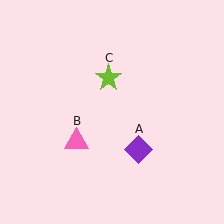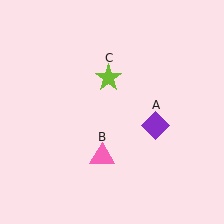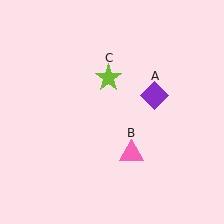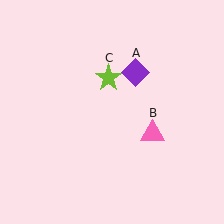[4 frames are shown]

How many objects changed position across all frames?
2 objects changed position: purple diamond (object A), pink triangle (object B).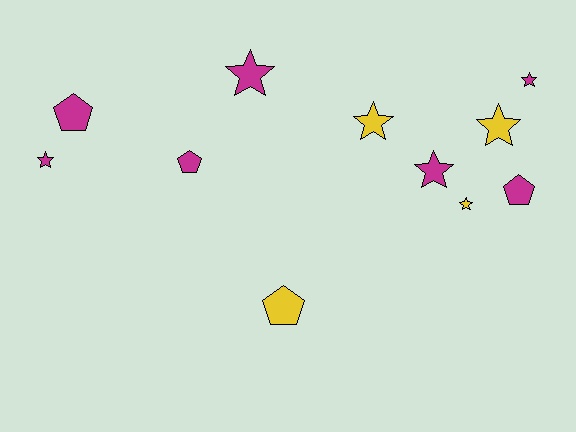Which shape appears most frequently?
Star, with 7 objects.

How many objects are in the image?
There are 11 objects.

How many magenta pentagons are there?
There are 3 magenta pentagons.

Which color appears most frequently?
Magenta, with 7 objects.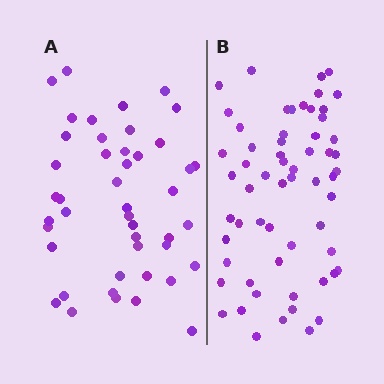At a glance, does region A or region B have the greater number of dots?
Region B (the right region) has more dots.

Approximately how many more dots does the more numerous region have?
Region B has approximately 15 more dots than region A.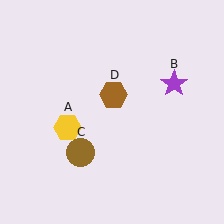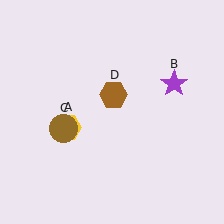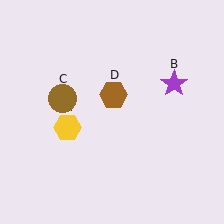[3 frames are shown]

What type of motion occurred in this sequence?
The brown circle (object C) rotated clockwise around the center of the scene.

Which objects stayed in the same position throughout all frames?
Yellow hexagon (object A) and purple star (object B) and brown hexagon (object D) remained stationary.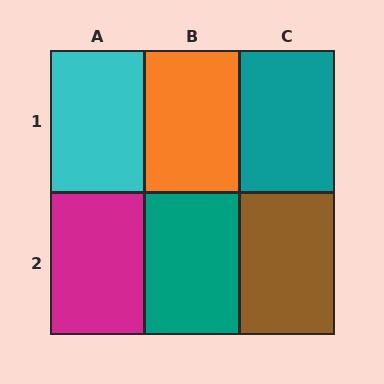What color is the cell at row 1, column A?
Cyan.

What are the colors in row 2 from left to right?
Magenta, teal, brown.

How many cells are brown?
1 cell is brown.